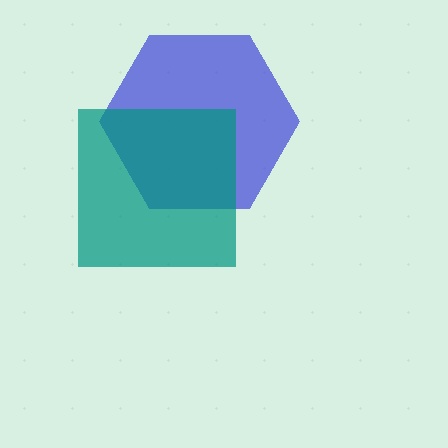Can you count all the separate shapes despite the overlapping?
Yes, there are 2 separate shapes.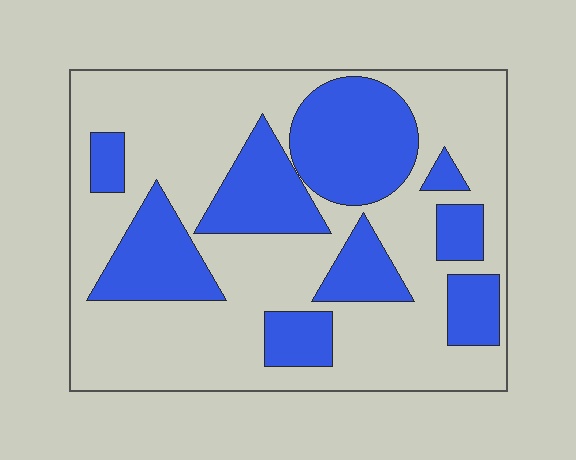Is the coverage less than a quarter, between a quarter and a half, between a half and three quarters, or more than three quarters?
Between a quarter and a half.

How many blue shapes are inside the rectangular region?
9.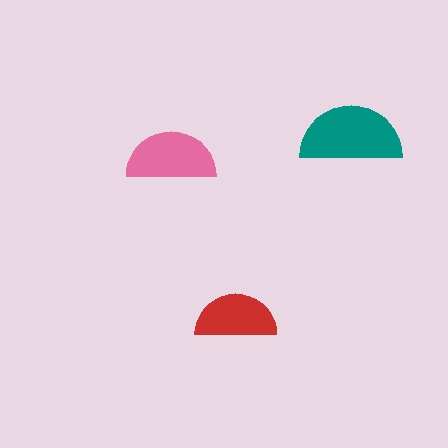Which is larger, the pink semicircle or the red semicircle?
The pink one.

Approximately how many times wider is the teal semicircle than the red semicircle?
About 1.5 times wider.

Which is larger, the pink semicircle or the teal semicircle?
The teal one.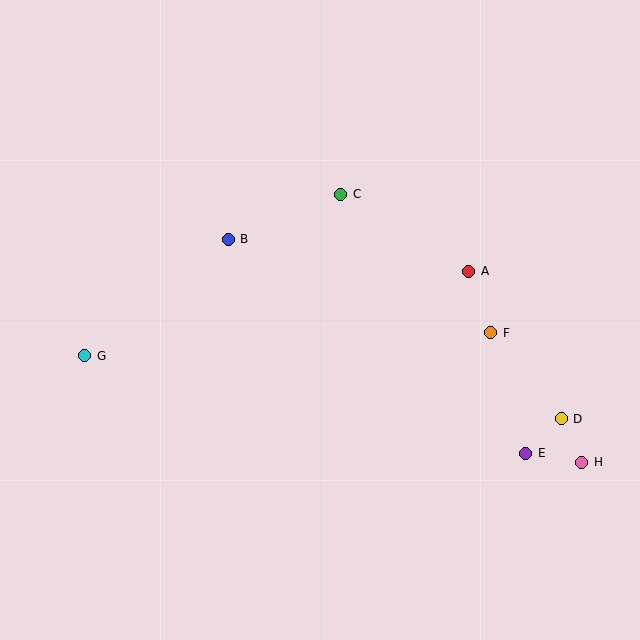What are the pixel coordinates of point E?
Point E is at (526, 453).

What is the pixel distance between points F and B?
The distance between F and B is 279 pixels.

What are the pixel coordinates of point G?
Point G is at (85, 356).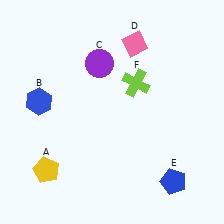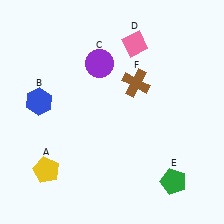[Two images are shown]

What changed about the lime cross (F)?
In Image 1, F is lime. In Image 2, it changed to brown.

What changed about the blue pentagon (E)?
In Image 1, E is blue. In Image 2, it changed to green.